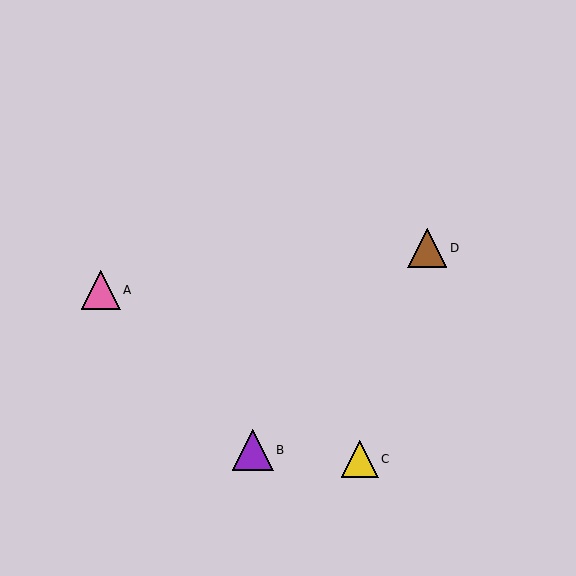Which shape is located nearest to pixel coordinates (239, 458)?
The purple triangle (labeled B) at (253, 450) is nearest to that location.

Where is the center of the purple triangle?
The center of the purple triangle is at (253, 450).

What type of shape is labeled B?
Shape B is a purple triangle.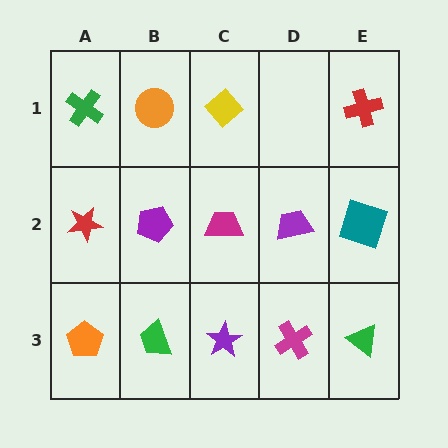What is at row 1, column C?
A yellow diamond.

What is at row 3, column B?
A green trapezoid.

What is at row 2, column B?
A purple pentagon.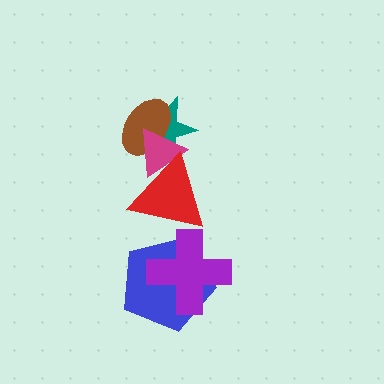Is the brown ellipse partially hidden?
Yes, it is partially covered by another shape.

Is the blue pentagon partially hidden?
Yes, it is partially covered by another shape.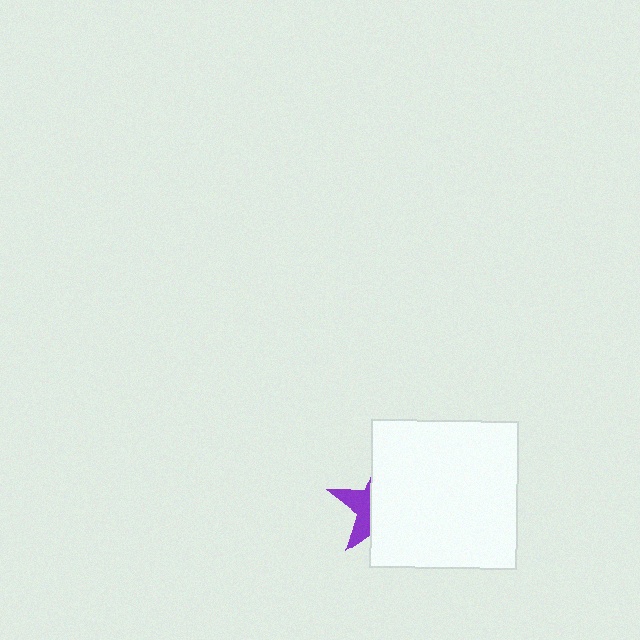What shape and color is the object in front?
The object in front is a white square.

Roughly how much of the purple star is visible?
A small part of it is visible (roughly 35%).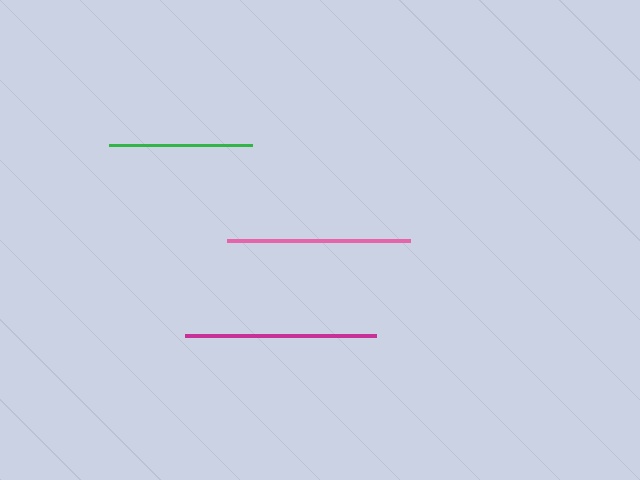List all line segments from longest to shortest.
From longest to shortest: magenta, pink, green.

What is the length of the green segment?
The green segment is approximately 143 pixels long.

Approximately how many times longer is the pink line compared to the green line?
The pink line is approximately 1.3 times the length of the green line.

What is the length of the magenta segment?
The magenta segment is approximately 191 pixels long.